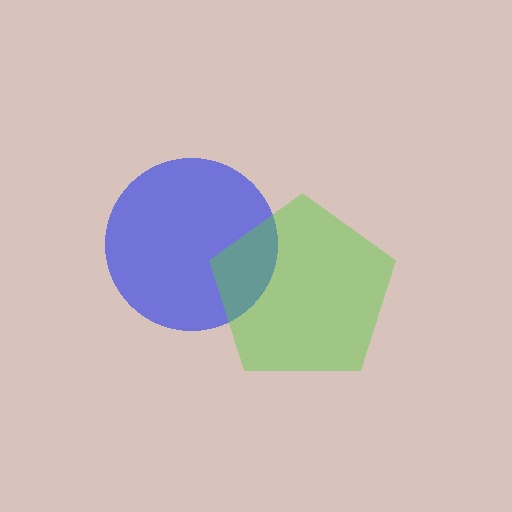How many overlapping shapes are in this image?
There are 2 overlapping shapes in the image.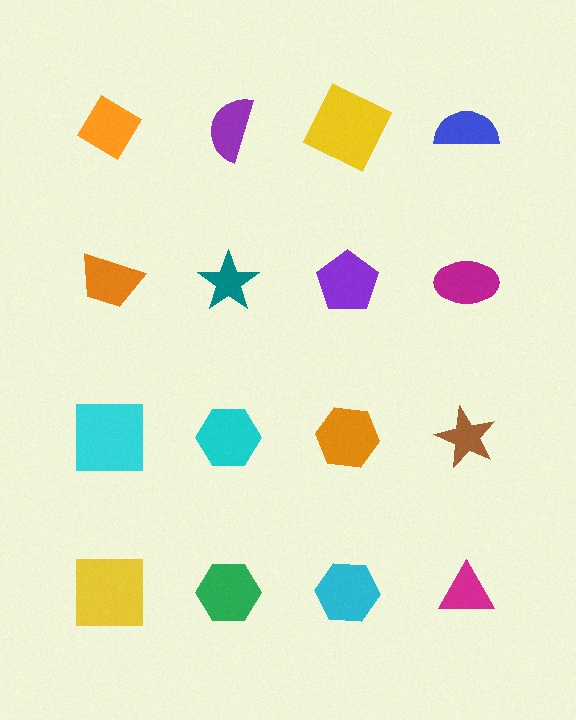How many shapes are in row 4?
4 shapes.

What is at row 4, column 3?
A cyan hexagon.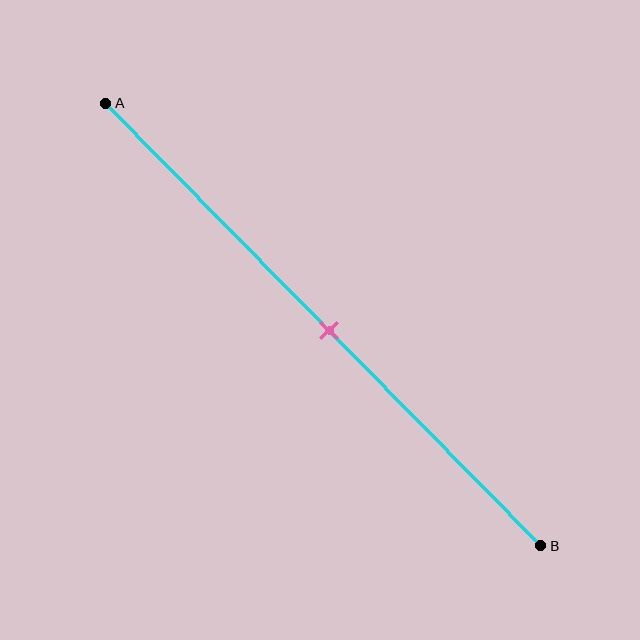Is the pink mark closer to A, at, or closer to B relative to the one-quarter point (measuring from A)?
The pink mark is closer to point B than the one-quarter point of segment AB.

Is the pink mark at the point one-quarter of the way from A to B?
No, the mark is at about 50% from A, not at the 25% one-quarter point.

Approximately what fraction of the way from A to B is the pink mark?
The pink mark is approximately 50% of the way from A to B.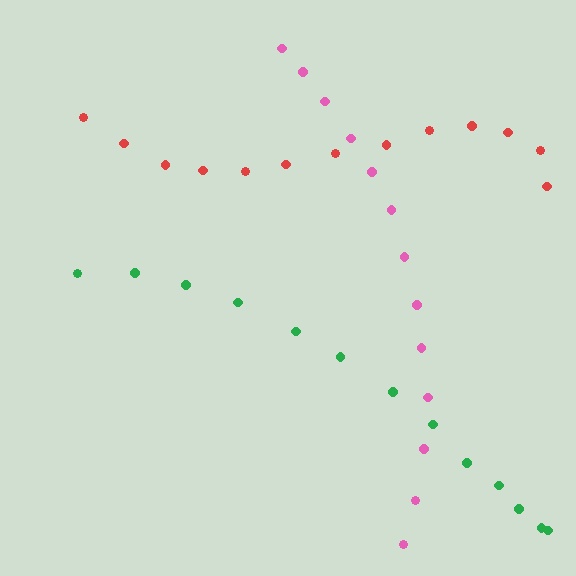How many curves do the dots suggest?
There are 3 distinct paths.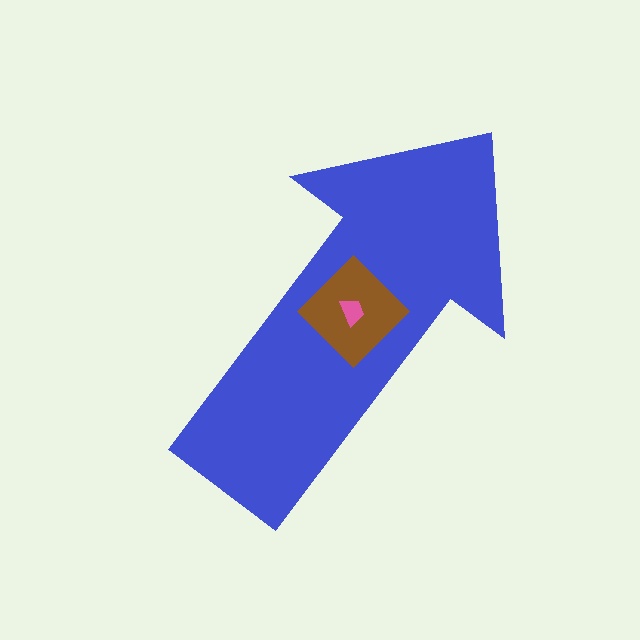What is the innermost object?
The pink trapezoid.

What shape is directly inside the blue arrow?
The brown diamond.